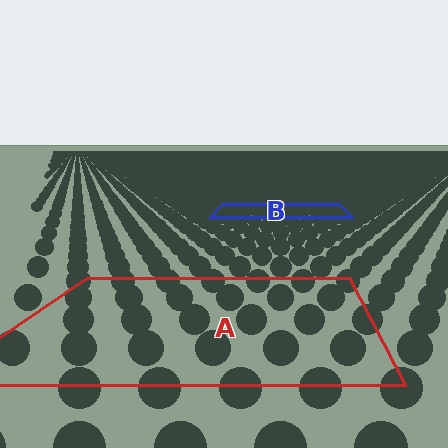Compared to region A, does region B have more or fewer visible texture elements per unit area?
Region B has more texture elements per unit area — they are packed more densely because it is farther away.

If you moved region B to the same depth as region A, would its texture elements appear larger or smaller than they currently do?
They would appear larger. At a closer depth, the same texture elements are projected at a bigger on-screen size.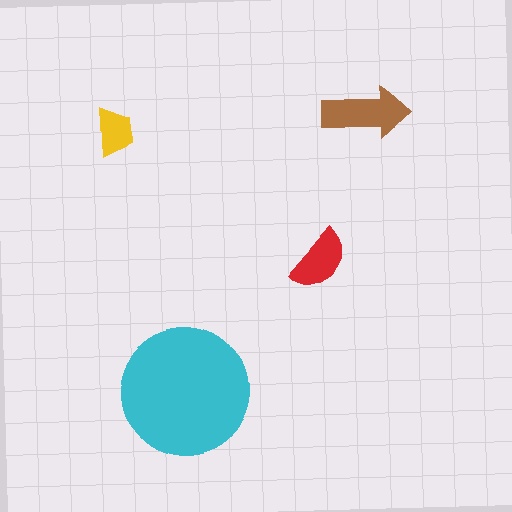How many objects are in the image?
There are 4 objects in the image.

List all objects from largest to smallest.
The cyan circle, the brown arrow, the red semicircle, the yellow trapezoid.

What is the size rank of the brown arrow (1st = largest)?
2nd.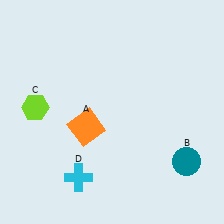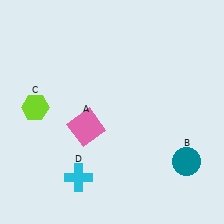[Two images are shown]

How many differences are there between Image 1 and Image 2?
There is 1 difference between the two images.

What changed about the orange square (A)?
In Image 1, A is orange. In Image 2, it changed to pink.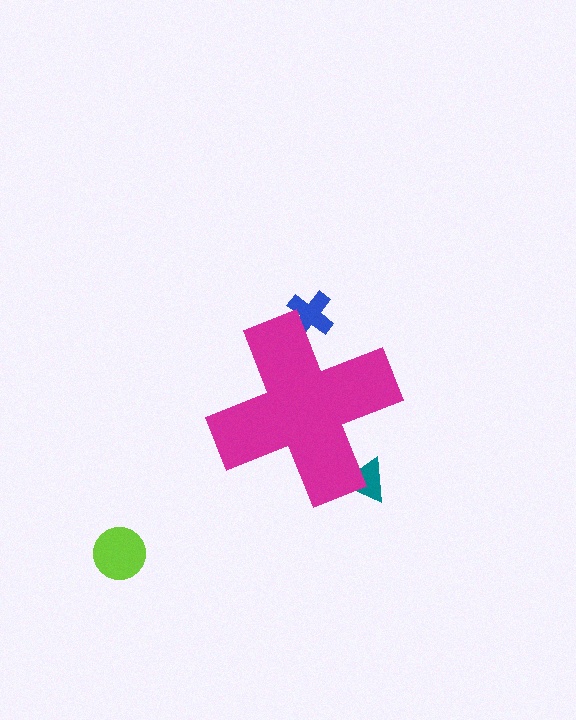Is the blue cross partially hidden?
Yes, the blue cross is partially hidden behind the magenta cross.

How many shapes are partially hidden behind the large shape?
2 shapes are partially hidden.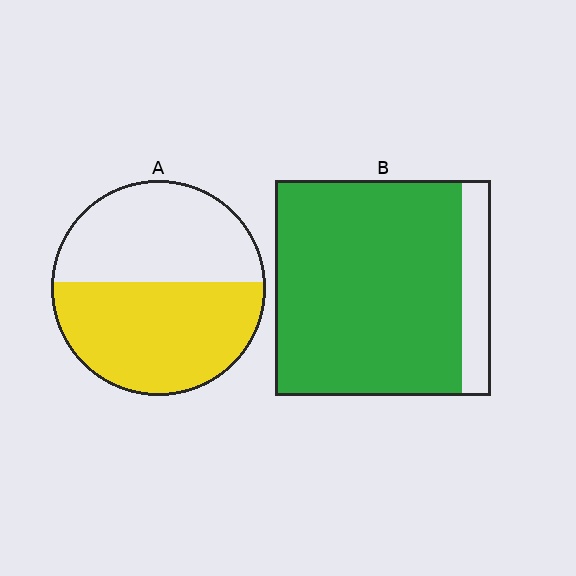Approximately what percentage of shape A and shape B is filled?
A is approximately 55% and B is approximately 85%.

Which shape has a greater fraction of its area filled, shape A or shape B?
Shape B.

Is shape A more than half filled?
Roughly half.